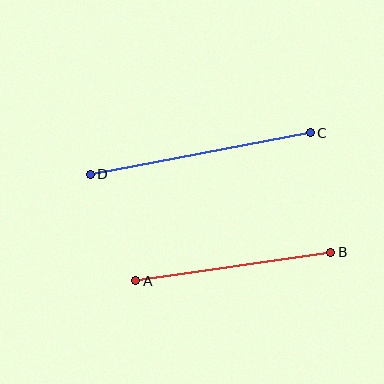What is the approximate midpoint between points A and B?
The midpoint is at approximately (233, 267) pixels.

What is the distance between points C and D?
The distance is approximately 224 pixels.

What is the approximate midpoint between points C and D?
The midpoint is at approximately (200, 153) pixels.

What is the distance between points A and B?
The distance is approximately 197 pixels.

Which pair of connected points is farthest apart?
Points C and D are farthest apart.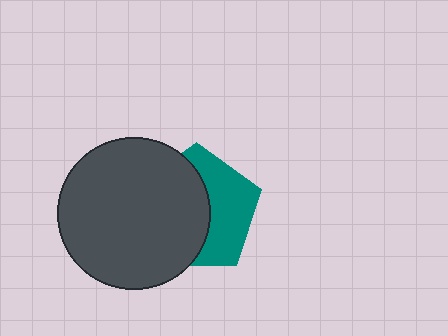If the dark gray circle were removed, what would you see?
You would see the complete teal pentagon.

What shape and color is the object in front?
The object in front is a dark gray circle.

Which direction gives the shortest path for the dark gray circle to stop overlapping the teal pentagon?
Moving left gives the shortest separation.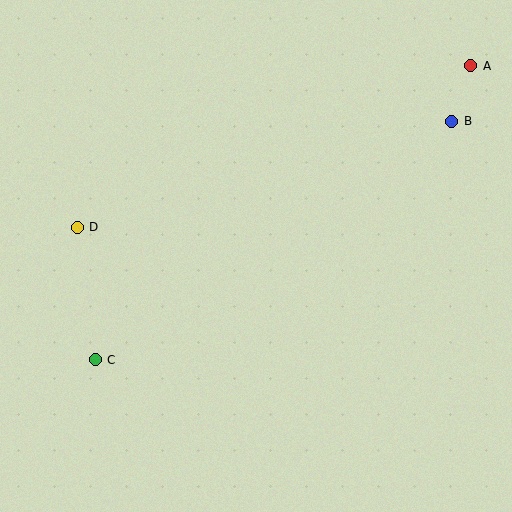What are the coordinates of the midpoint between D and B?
The midpoint between D and B is at (265, 174).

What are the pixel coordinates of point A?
Point A is at (471, 66).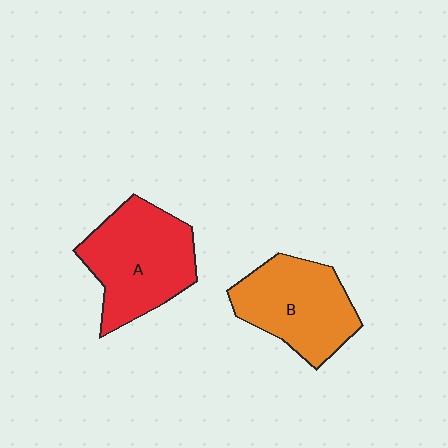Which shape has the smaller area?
Shape B (orange).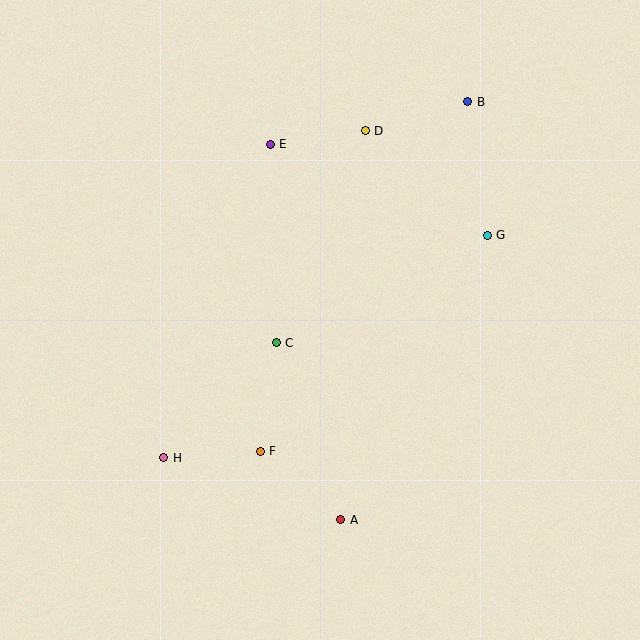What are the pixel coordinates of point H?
Point H is at (164, 458).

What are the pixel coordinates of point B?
Point B is at (468, 102).